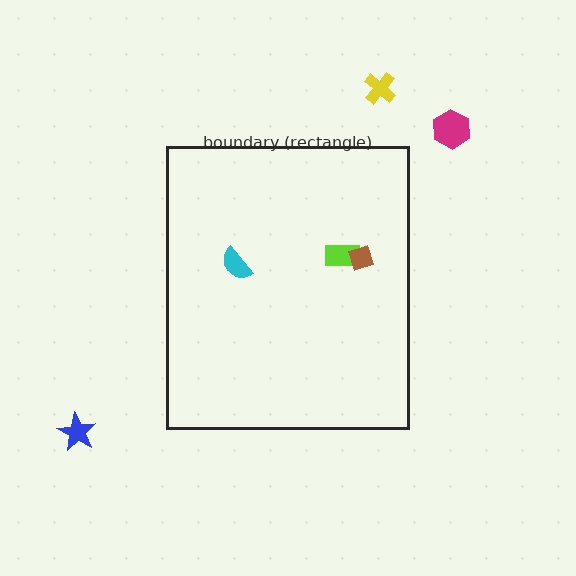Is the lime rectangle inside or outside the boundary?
Inside.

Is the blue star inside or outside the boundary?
Outside.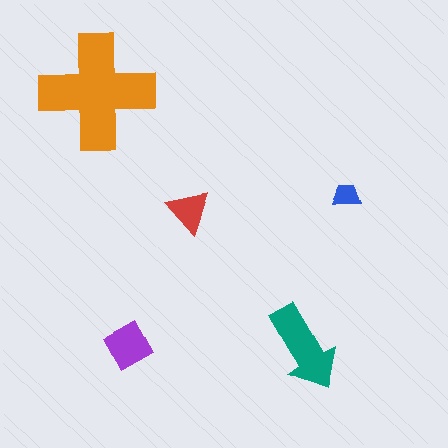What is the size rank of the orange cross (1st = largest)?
1st.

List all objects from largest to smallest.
The orange cross, the teal arrow, the purple diamond, the red triangle, the blue trapezoid.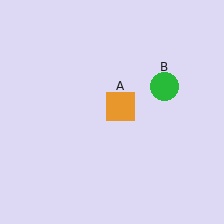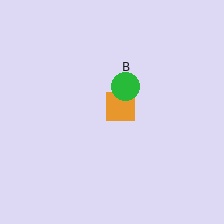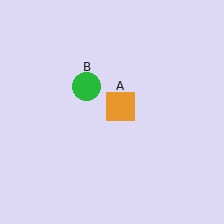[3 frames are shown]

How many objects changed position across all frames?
1 object changed position: green circle (object B).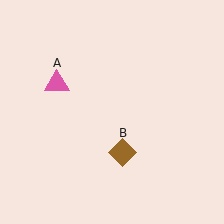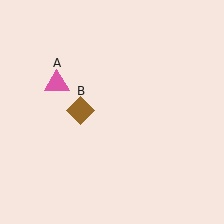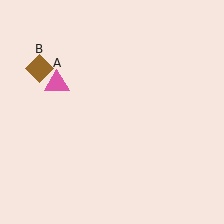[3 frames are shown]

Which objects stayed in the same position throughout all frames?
Pink triangle (object A) remained stationary.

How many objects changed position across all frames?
1 object changed position: brown diamond (object B).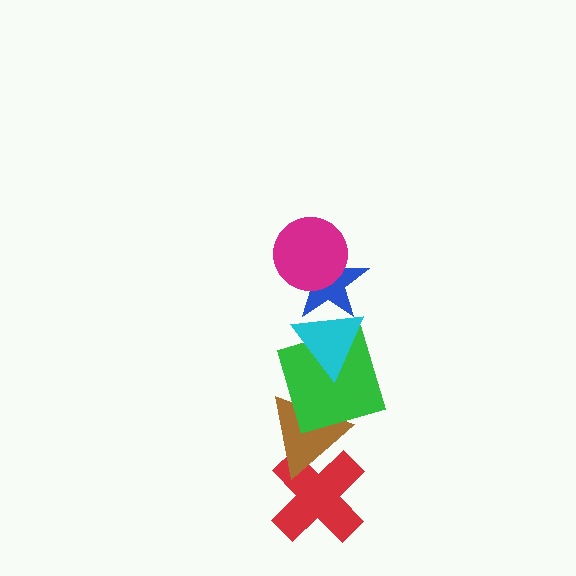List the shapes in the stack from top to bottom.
From top to bottom: the magenta circle, the blue star, the cyan triangle, the green square, the brown triangle, the red cross.